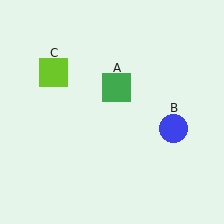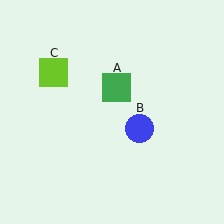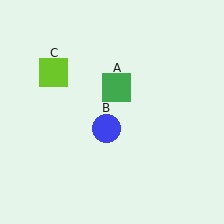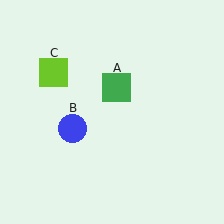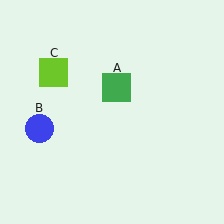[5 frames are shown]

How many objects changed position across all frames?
1 object changed position: blue circle (object B).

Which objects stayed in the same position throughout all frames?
Green square (object A) and lime square (object C) remained stationary.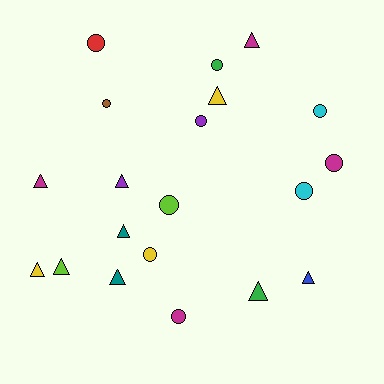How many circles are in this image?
There are 10 circles.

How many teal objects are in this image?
There are 2 teal objects.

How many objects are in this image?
There are 20 objects.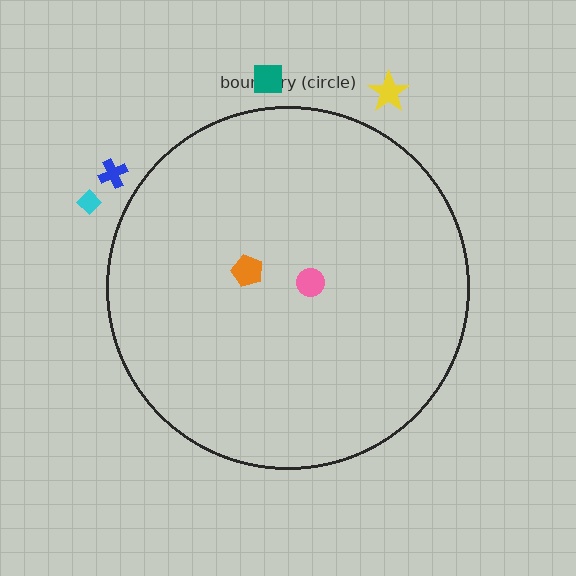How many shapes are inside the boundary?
2 inside, 4 outside.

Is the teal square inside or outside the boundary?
Outside.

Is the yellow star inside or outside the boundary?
Outside.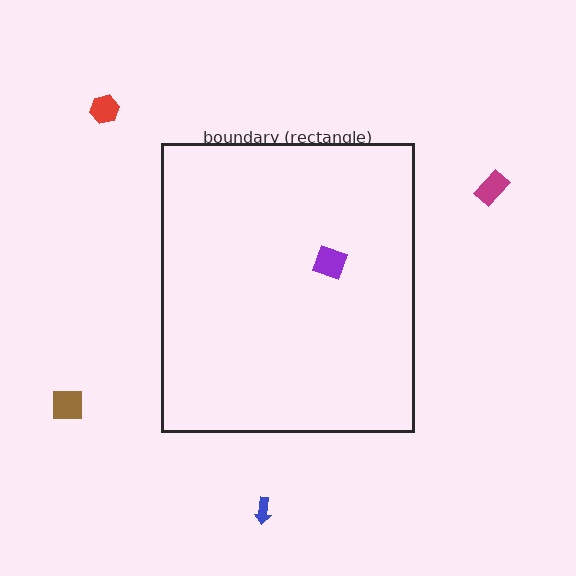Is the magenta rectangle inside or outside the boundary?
Outside.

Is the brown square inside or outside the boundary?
Outside.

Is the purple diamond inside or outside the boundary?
Inside.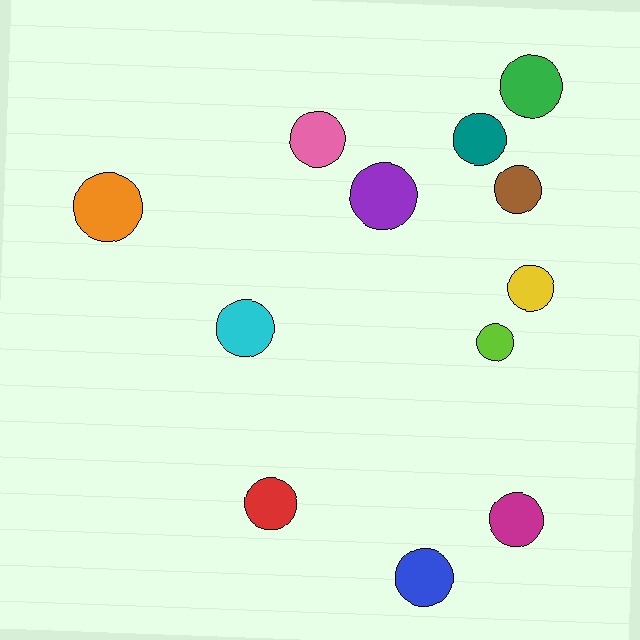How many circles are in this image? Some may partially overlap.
There are 12 circles.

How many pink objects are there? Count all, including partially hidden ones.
There is 1 pink object.